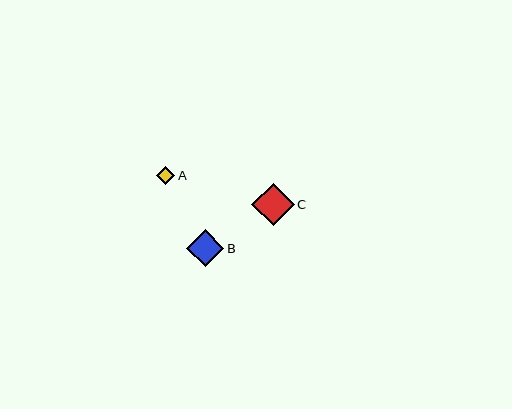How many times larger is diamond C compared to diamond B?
Diamond C is approximately 1.1 times the size of diamond B.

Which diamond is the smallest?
Diamond A is the smallest with a size of approximately 18 pixels.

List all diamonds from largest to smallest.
From largest to smallest: C, B, A.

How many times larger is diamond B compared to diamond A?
Diamond B is approximately 2.1 times the size of diamond A.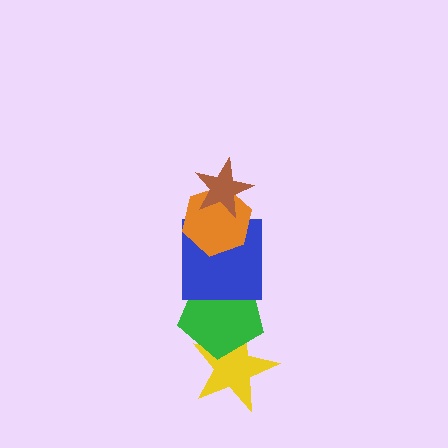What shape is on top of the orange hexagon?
The brown star is on top of the orange hexagon.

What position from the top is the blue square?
The blue square is 3rd from the top.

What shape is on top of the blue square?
The orange hexagon is on top of the blue square.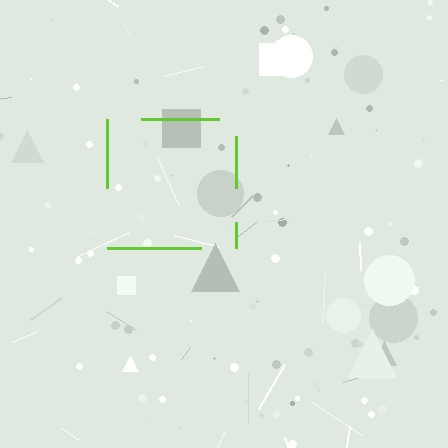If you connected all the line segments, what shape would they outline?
They would outline a square.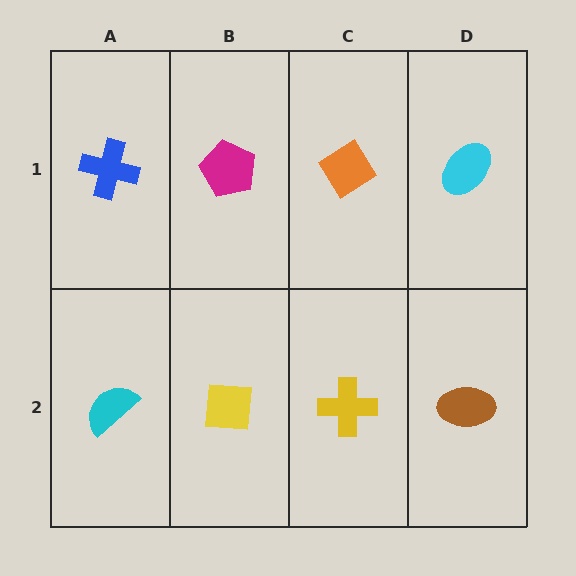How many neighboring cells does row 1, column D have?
2.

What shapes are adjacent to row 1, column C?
A yellow cross (row 2, column C), a magenta pentagon (row 1, column B), a cyan ellipse (row 1, column D).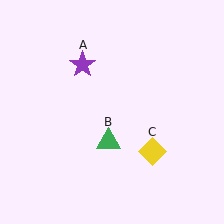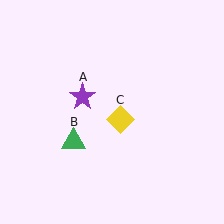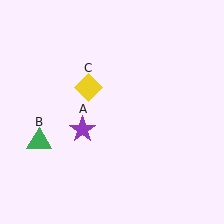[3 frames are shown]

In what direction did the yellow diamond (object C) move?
The yellow diamond (object C) moved up and to the left.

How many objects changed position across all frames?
3 objects changed position: purple star (object A), green triangle (object B), yellow diamond (object C).